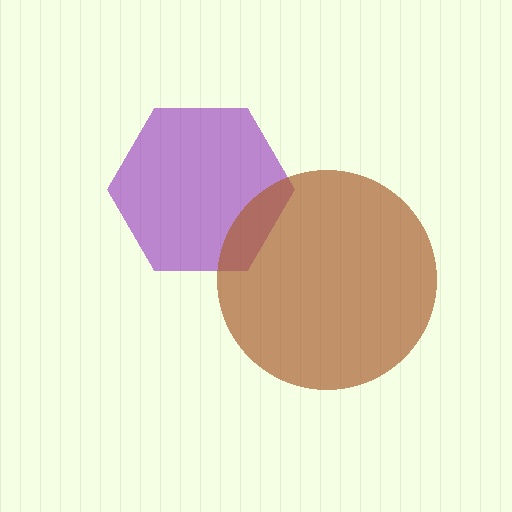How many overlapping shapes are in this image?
There are 2 overlapping shapes in the image.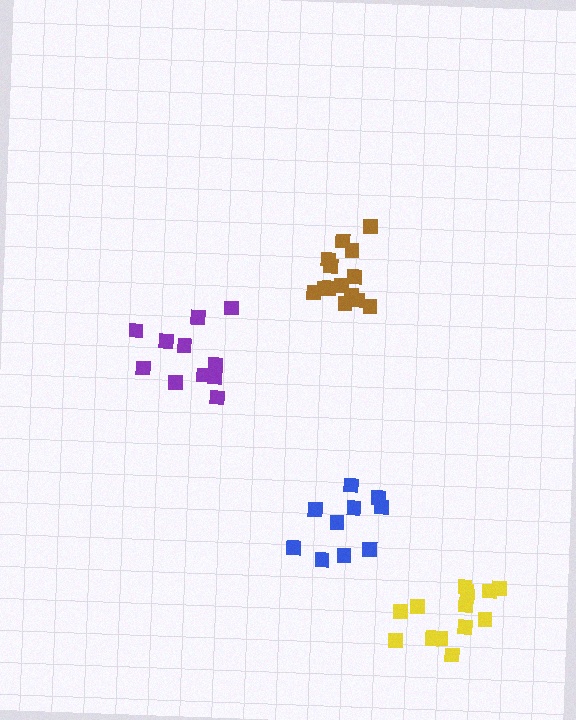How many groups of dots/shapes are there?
There are 4 groups.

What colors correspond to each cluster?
The clusters are colored: purple, brown, yellow, blue.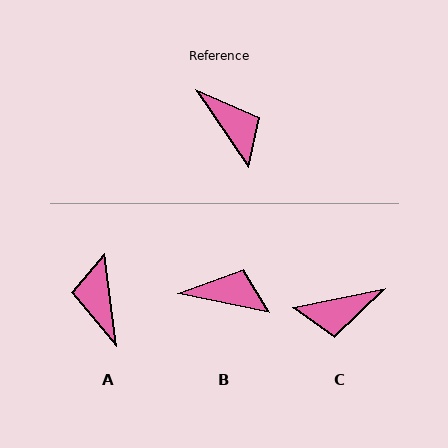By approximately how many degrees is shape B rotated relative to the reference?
Approximately 44 degrees counter-clockwise.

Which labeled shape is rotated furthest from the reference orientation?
A, about 153 degrees away.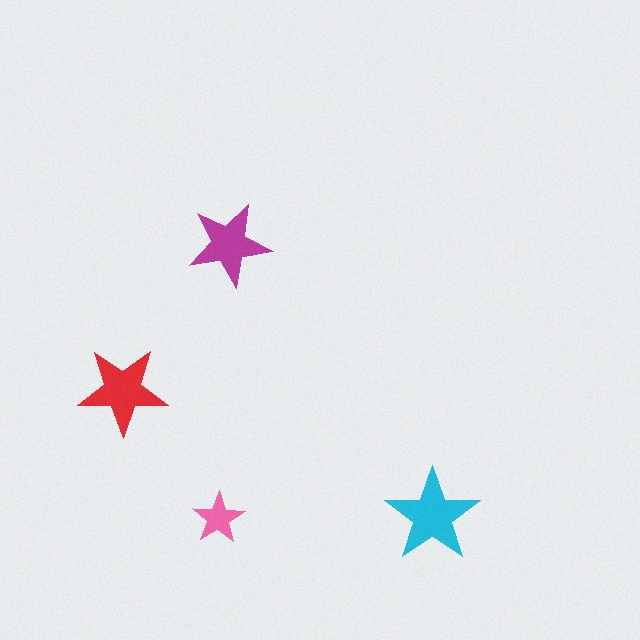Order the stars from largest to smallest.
the cyan one, the red one, the magenta one, the pink one.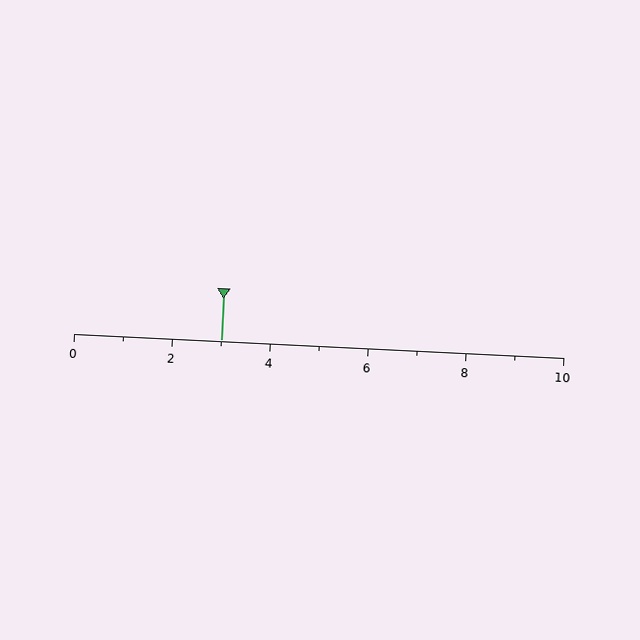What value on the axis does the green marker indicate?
The marker indicates approximately 3.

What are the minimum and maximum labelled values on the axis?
The axis runs from 0 to 10.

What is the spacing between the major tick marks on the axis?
The major ticks are spaced 2 apart.